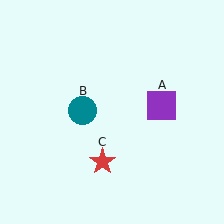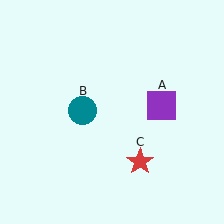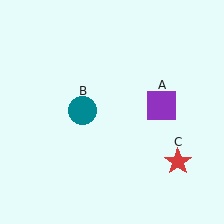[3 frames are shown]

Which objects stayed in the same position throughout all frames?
Purple square (object A) and teal circle (object B) remained stationary.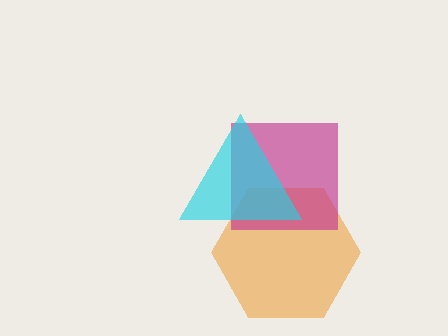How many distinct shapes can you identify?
There are 3 distinct shapes: an orange hexagon, a magenta square, a cyan triangle.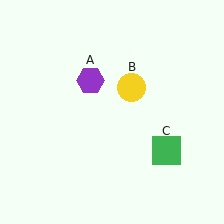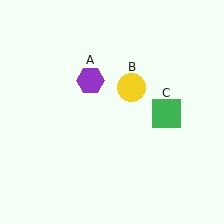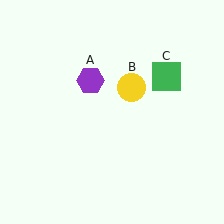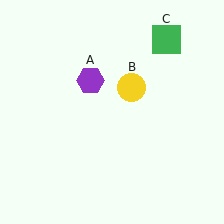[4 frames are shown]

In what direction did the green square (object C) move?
The green square (object C) moved up.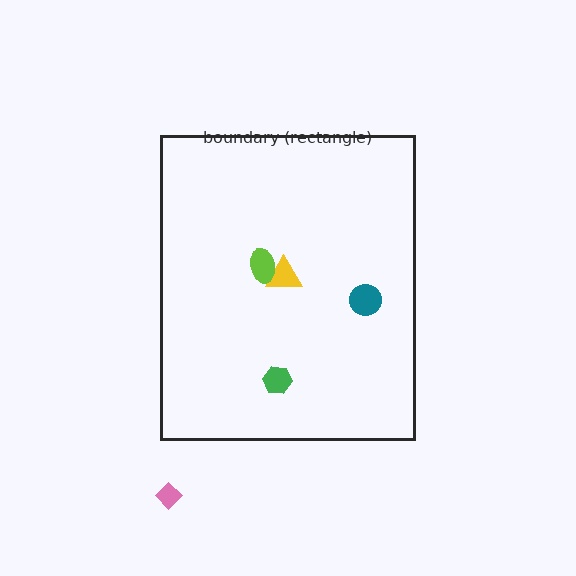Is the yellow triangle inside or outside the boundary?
Inside.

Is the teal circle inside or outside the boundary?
Inside.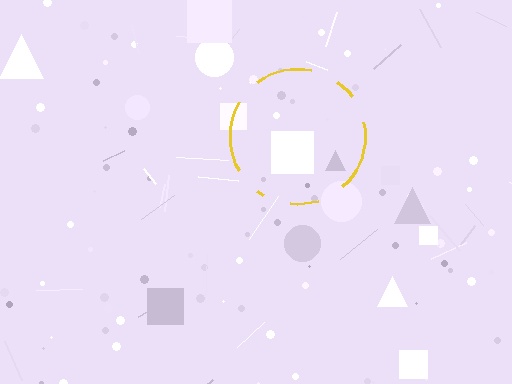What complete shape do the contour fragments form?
The contour fragments form a circle.